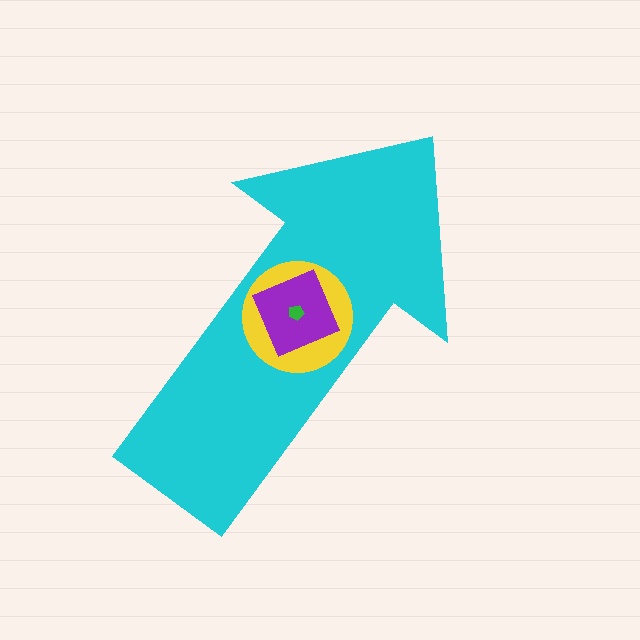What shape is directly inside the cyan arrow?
The yellow circle.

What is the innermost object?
The green pentagon.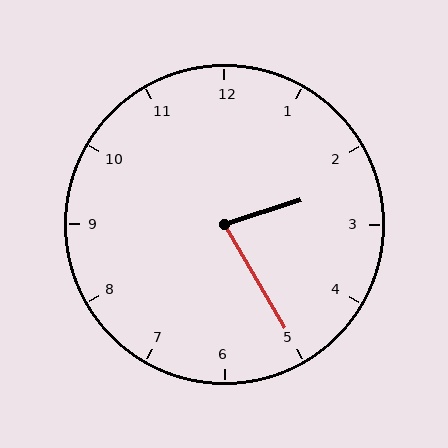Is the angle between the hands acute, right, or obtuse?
It is acute.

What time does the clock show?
2:25.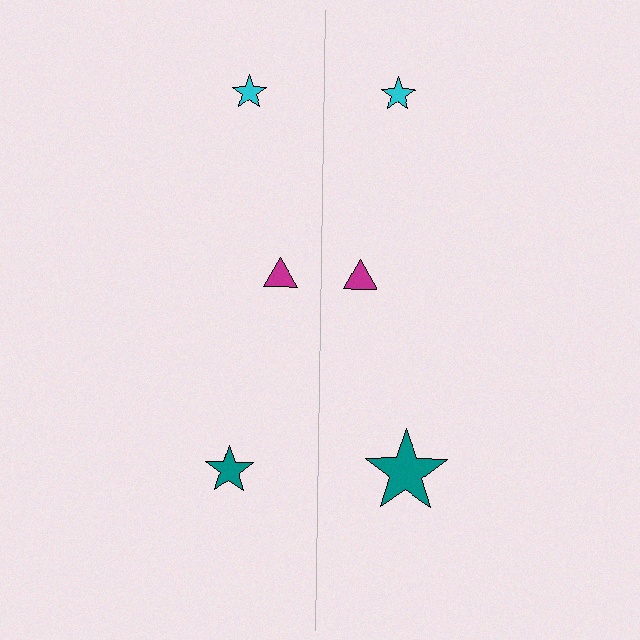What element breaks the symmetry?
The teal star on the right side has a different size than its mirror counterpart.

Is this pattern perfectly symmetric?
No, the pattern is not perfectly symmetric. The teal star on the right side has a different size than its mirror counterpart.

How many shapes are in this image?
There are 6 shapes in this image.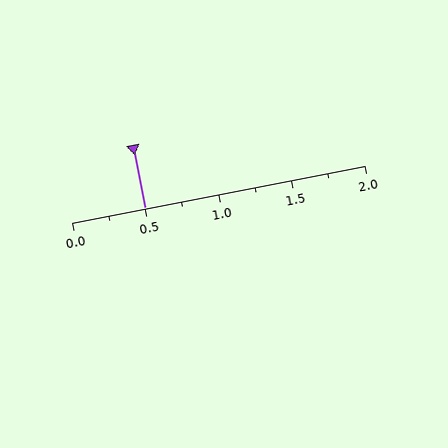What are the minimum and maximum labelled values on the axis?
The axis runs from 0.0 to 2.0.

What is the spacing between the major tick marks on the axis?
The major ticks are spaced 0.5 apart.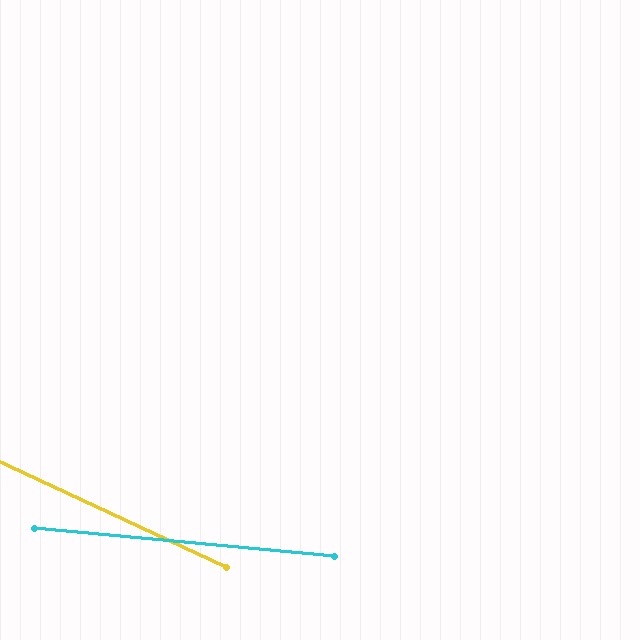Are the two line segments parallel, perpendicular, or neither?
Neither parallel nor perpendicular — they differ by about 20°.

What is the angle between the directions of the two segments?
Approximately 20 degrees.